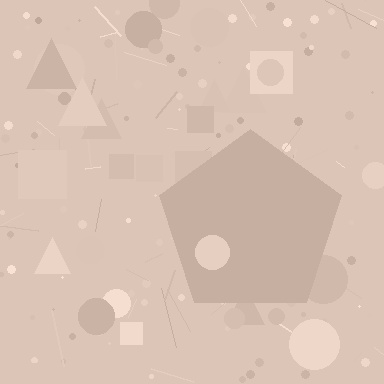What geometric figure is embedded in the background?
A pentagon is embedded in the background.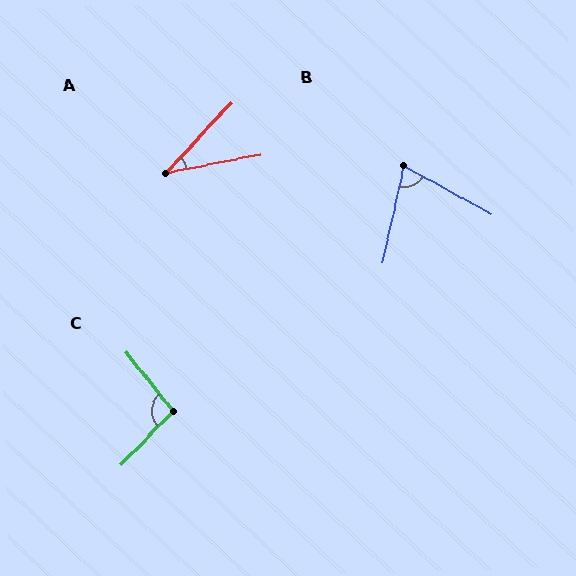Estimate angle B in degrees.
Approximately 74 degrees.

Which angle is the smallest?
A, at approximately 36 degrees.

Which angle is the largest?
C, at approximately 97 degrees.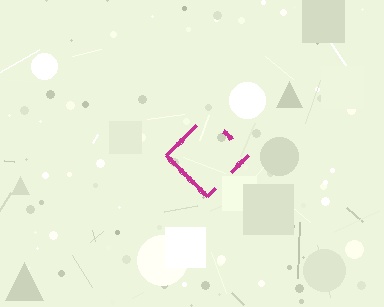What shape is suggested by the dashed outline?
The dashed outline suggests a diamond.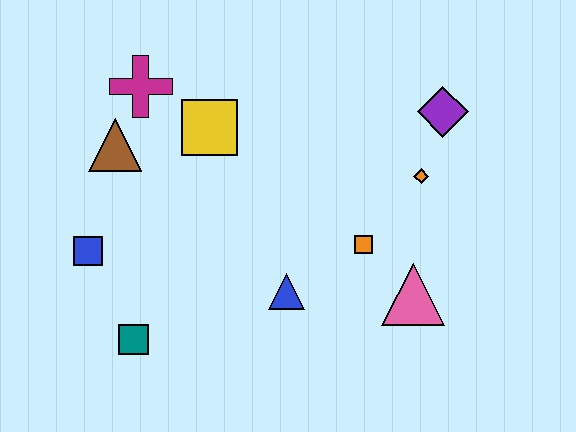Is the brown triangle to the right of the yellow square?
No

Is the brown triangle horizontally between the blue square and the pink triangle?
Yes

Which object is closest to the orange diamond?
The purple diamond is closest to the orange diamond.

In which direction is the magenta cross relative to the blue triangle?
The magenta cross is above the blue triangle.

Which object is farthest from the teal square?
The purple diamond is farthest from the teal square.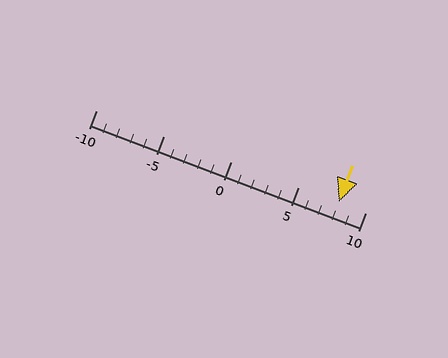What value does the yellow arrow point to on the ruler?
The yellow arrow points to approximately 8.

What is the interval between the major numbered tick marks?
The major tick marks are spaced 5 units apart.